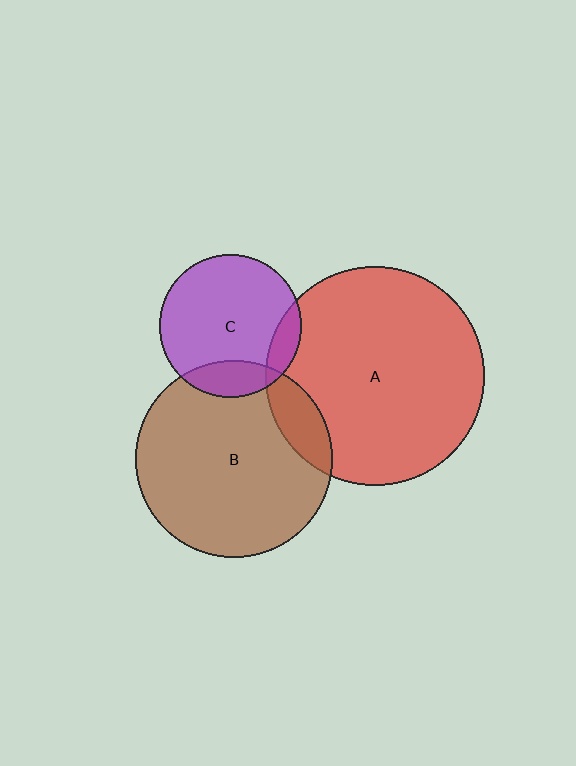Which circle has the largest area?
Circle A (red).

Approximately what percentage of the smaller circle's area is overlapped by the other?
Approximately 15%.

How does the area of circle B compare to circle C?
Approximately 1.9 times.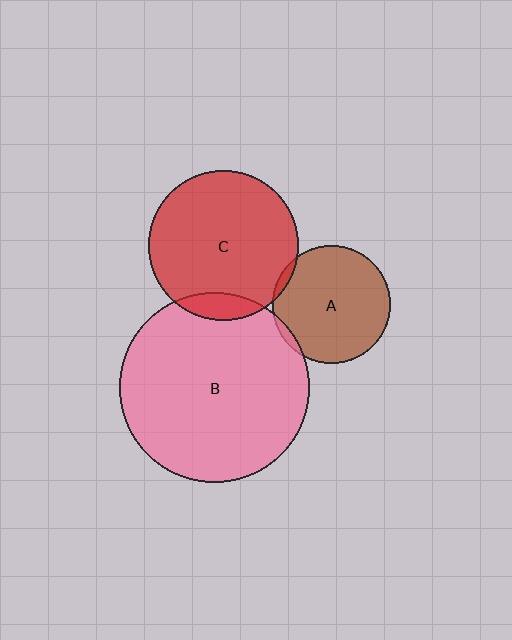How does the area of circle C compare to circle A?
Approximately 1.6 times.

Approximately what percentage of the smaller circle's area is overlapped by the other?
Approximately 10%.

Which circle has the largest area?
Circle B (pink).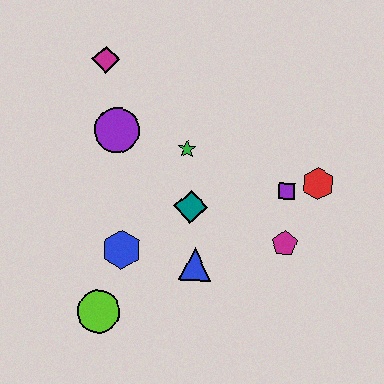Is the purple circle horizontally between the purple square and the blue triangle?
No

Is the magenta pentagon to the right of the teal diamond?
Yes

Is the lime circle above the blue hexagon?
No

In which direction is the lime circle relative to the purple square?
The lime circle is to the left of the purple square.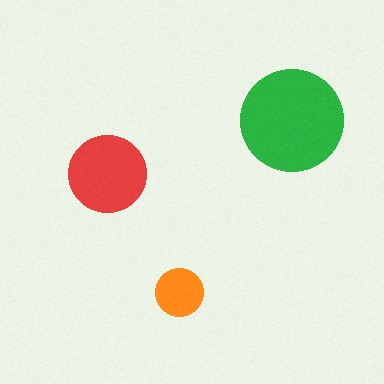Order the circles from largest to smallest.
the green one, the red one, the orange one.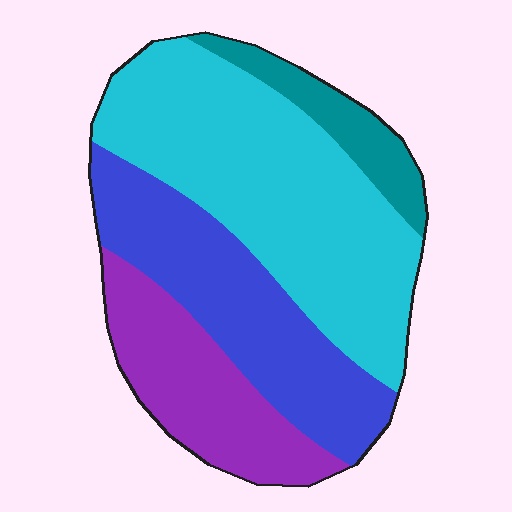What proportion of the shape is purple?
Purple takes up about one fifth (1/5) of the shape.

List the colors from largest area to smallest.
From largest to smallest: cyan, blue, purple, teal.